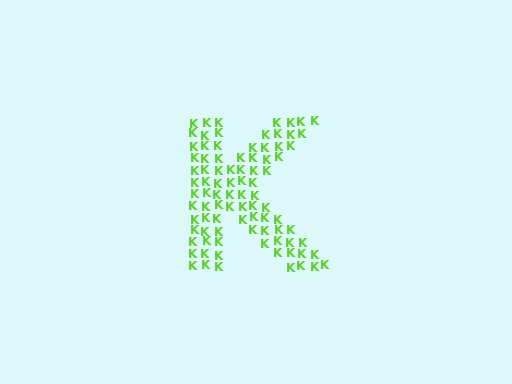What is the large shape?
The large shape is the letter K.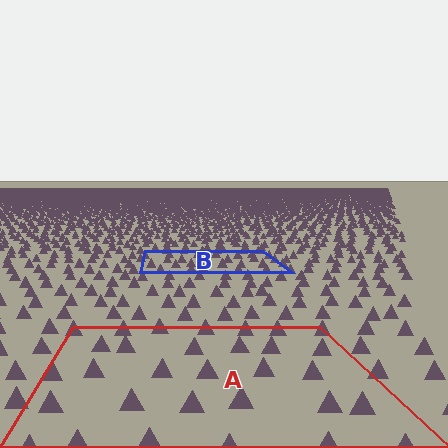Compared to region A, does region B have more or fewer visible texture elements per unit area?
Region B has more texture elements per unit area — they are packed more densely because it is farther away.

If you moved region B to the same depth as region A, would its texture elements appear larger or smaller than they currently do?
They would appear larger. At a closer depth, the same texture elements are projected at a bigger on-screen size.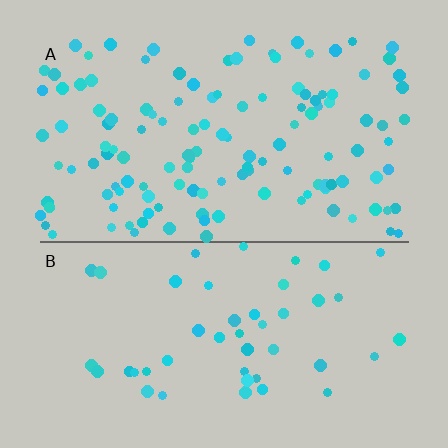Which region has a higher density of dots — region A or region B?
A (the top).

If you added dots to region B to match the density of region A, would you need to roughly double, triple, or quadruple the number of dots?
Approximately triple.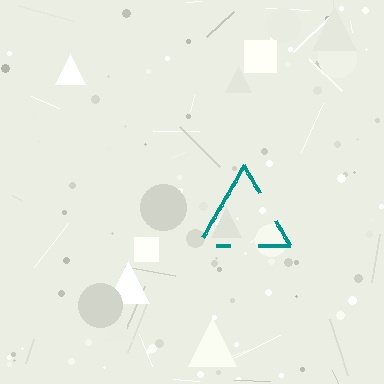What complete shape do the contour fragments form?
The contour fragments form a triangle.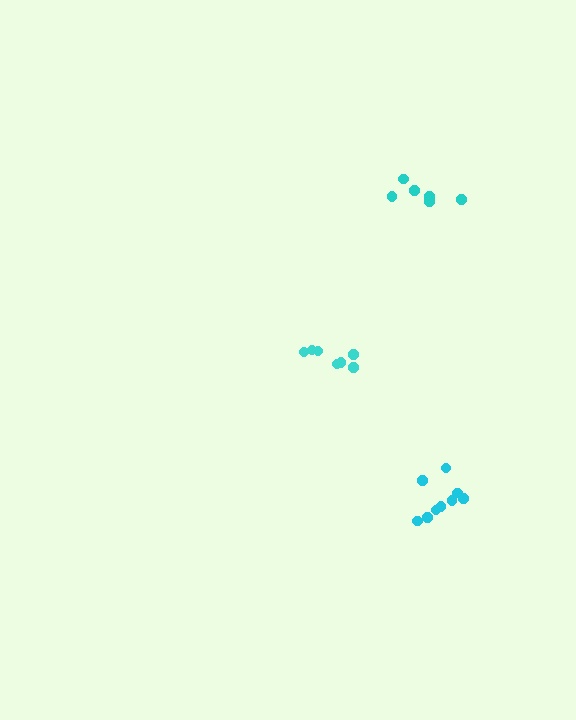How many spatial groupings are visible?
There are 3 spatial groupings.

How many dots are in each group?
Group 1: 6 dots, Group 2: 9 dots, Group 3: 7 dots (22 total).